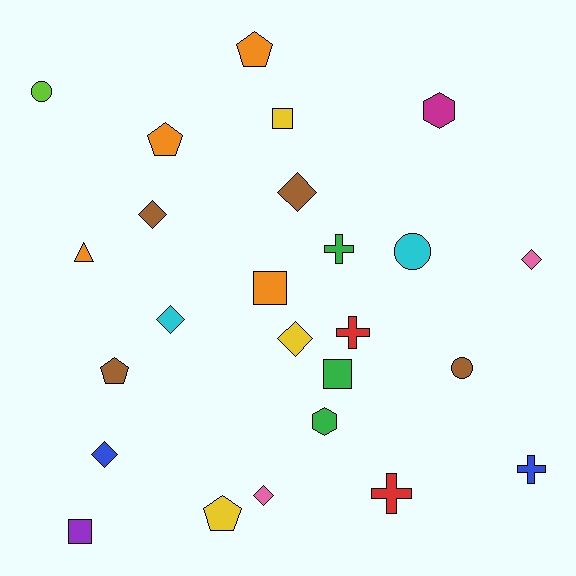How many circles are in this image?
There are 3 circles.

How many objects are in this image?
There are 25 objects.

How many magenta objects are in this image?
There is 1 magenta object.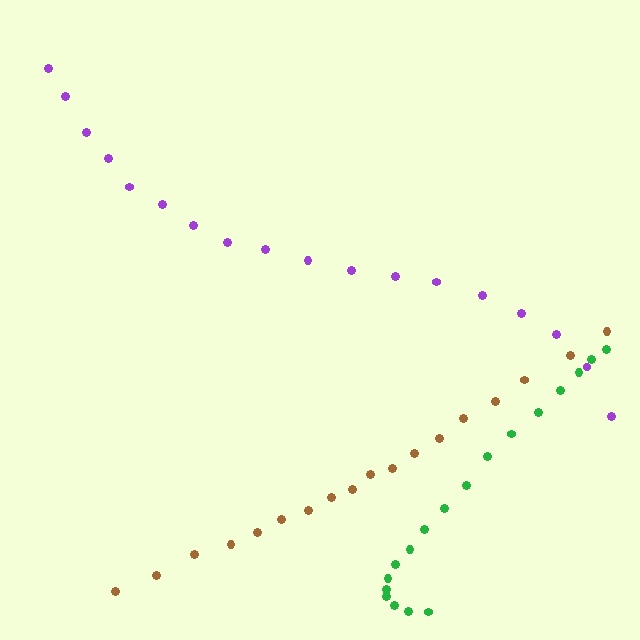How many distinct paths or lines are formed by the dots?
There are 3 distinct paths.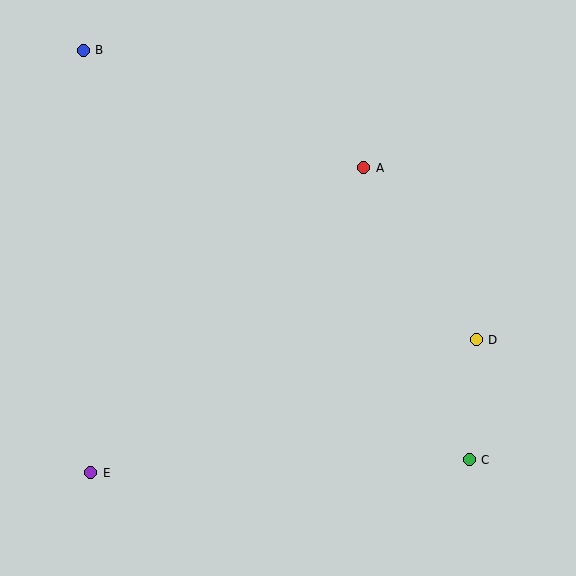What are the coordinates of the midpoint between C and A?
The midpoint between C and A is at (416, 314).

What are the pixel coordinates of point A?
Point A is at (364, 168).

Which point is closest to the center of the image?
Point A at (364, 168) is closest to the center.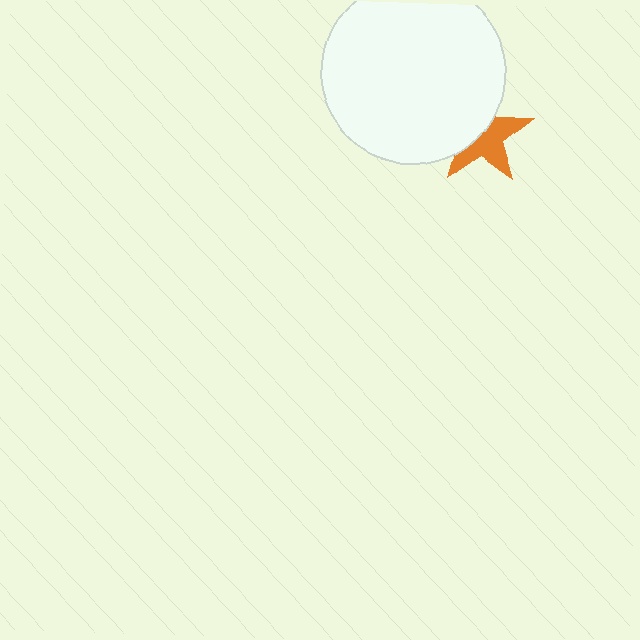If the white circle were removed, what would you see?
You would see the complete orange star.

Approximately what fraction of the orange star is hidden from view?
Roughly 46% of the orange star is hidden behind the white circle.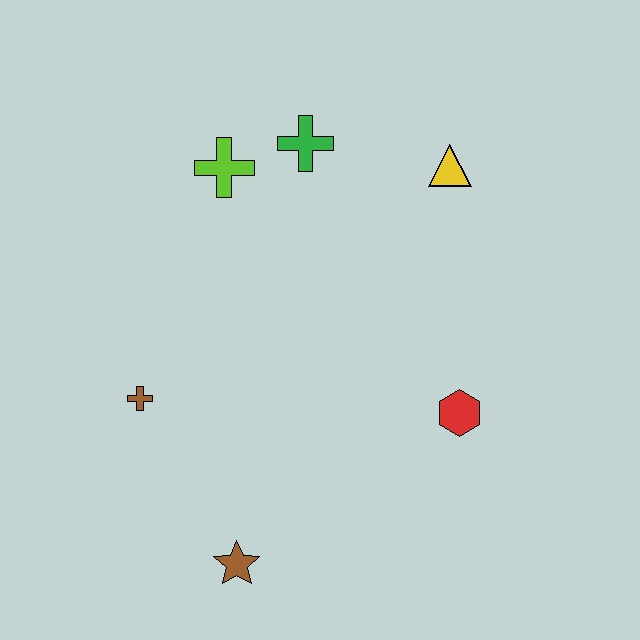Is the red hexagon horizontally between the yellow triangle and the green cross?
No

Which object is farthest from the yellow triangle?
The brown star is farthest from the yellow triangle.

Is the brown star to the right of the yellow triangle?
No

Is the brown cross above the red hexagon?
Yes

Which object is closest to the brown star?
The brown cross is closest to the brown star.